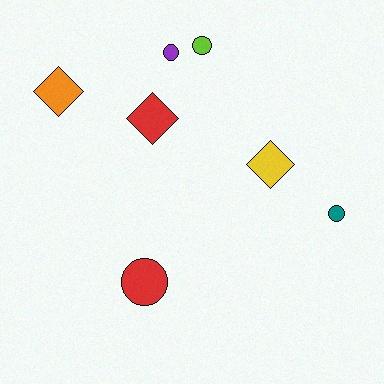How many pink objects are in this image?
There are no pink objects.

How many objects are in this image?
There are 7 objects.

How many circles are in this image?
There are 4 circles.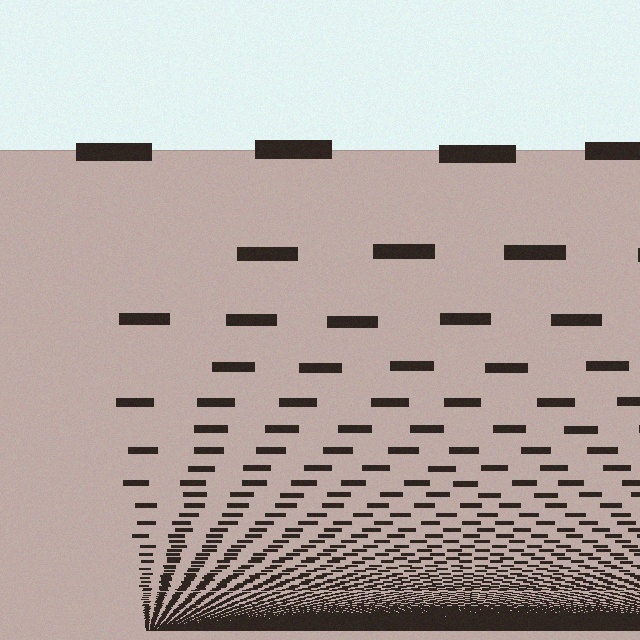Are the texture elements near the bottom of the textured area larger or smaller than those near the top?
Smaller. The gradient is inverted — elements near the bottom are smaller and denser.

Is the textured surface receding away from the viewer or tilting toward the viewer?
The surface appears to tilt toward the viewer. Texture elements get larger and sparser toward the top.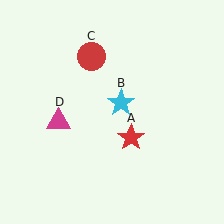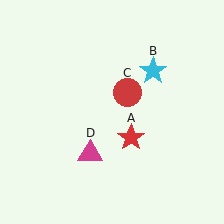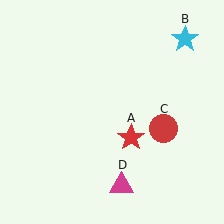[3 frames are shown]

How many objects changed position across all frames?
3 objects changed position: cyan star (object B), red circle (object C), magenta triangle (object D).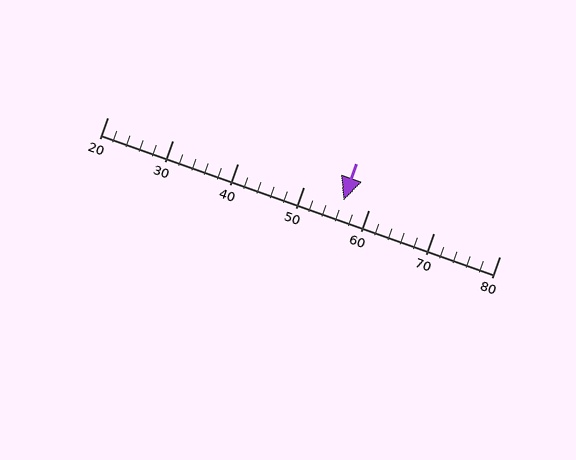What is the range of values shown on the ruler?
The ruler shows values from 20 to 80.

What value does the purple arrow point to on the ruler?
The purple arrow points to approximately 56.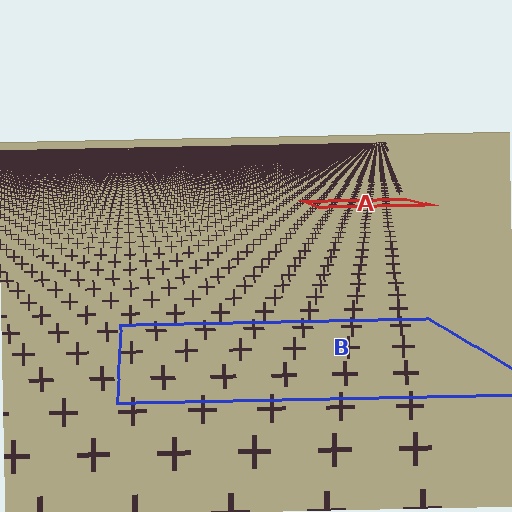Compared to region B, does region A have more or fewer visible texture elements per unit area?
Region A has more texture elements per unit area — they are packed more densely because it is farther away.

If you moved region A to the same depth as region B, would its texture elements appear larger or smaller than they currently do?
They would appear larger. At a closer depth, the same texture elements are projected at a bigger on-screen size.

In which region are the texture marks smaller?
The texture marks are smaller in region A, because it is farther away.